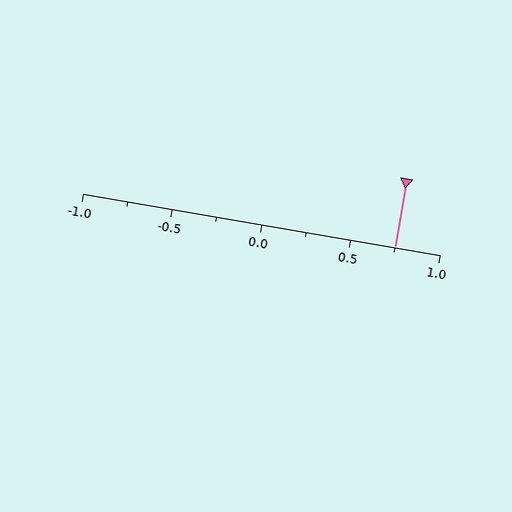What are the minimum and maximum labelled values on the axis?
The axis runs from -1.0 to 1.0.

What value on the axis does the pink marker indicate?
The marker indicates approximately 0.75.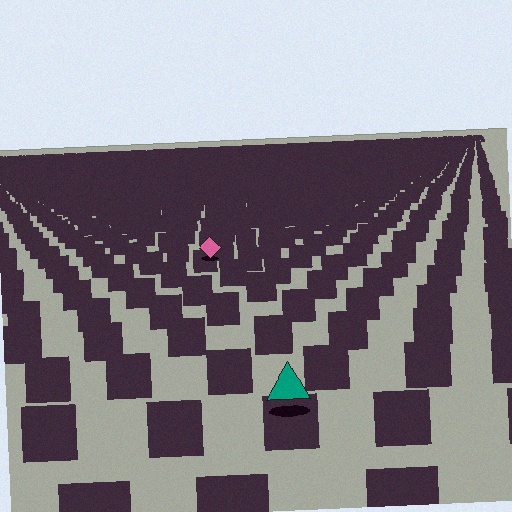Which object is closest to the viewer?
The teal triangle is closest. The texture marks near it are larger and more spread out.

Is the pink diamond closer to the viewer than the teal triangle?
No. The teal triangle is closer — you can tell from the texture gradient: the ground texture is coarser near it.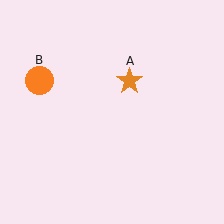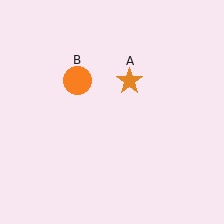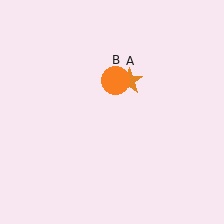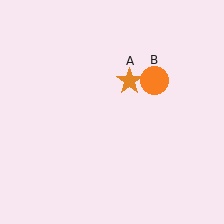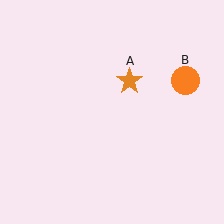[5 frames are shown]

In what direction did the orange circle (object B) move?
The orange circle (object B) moved right.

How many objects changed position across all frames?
1 object changed position: orange circle (object B).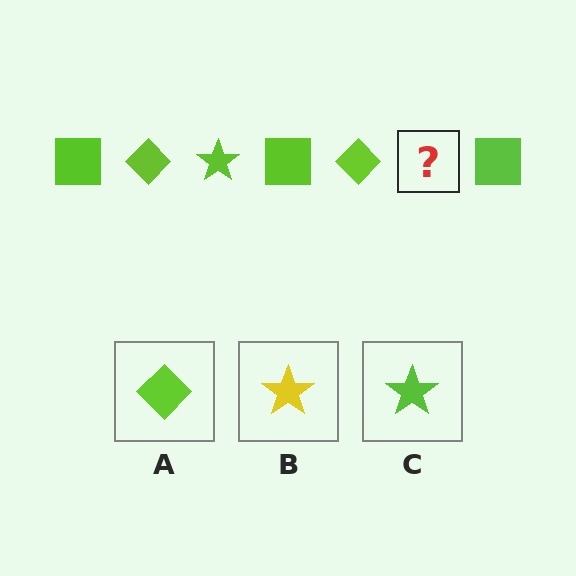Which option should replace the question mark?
Option C.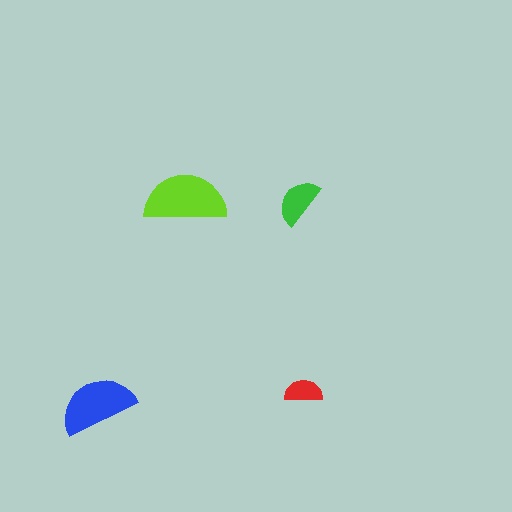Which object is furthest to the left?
The blue semicircle is leftmost.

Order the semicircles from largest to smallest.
the lime one, the blue one, the green one, the red one.